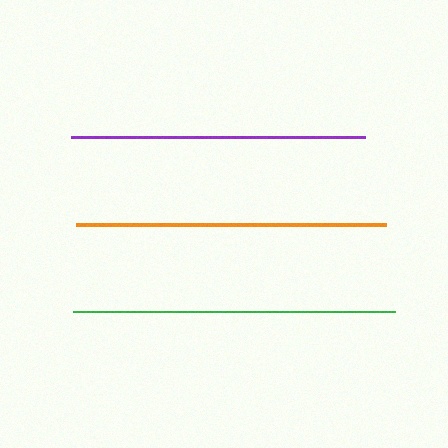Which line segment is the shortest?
The purple line is the shortest at approximately 294 pixels.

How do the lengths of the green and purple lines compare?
The green and purple lines are approximately the same length.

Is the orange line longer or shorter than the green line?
The green line is longer than the orange line.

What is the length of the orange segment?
The orange segment is approximately 310 pixels long.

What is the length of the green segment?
The green segment is approximately 321 pixels long.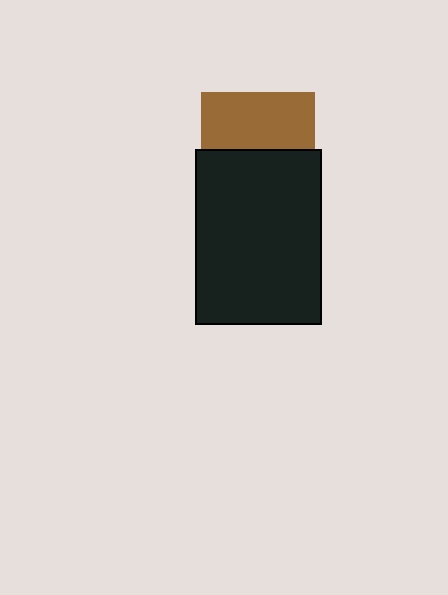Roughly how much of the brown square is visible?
About half of it is visible (roughly 51%).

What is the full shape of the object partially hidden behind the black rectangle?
The partially hidden object is a brown square.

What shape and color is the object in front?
The object in front is a black rectangle.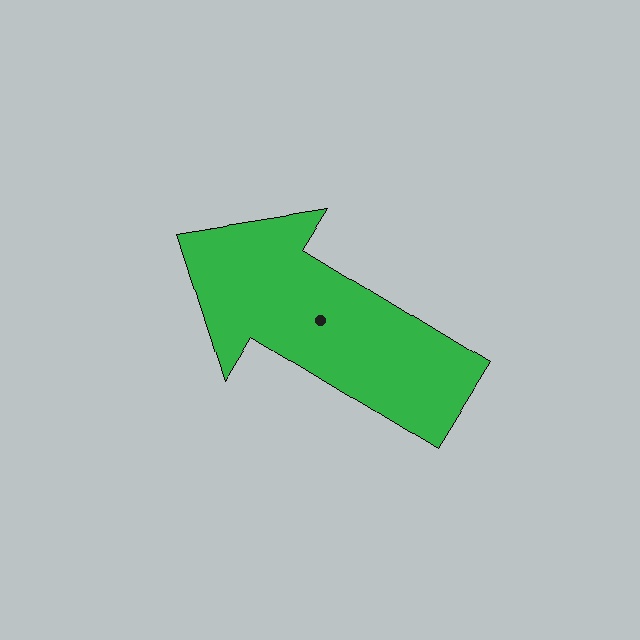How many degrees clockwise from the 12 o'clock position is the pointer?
Approximately 301 degrees.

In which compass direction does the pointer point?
Northwest.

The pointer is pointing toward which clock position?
Roughly 10 o'clock.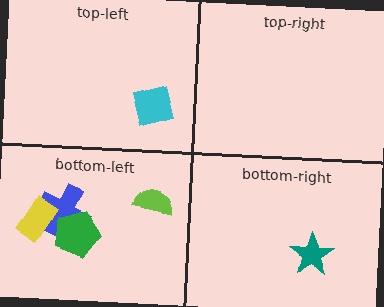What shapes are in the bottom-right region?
The teal star.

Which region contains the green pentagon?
The bottom-left region.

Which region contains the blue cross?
The bottom-left region.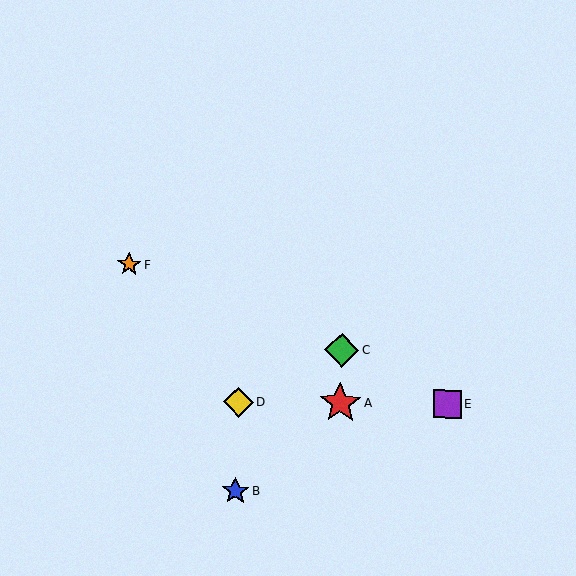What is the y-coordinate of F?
Object F is at y≈264.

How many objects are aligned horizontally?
3 objects (A, D, E) are aligned horizontally.